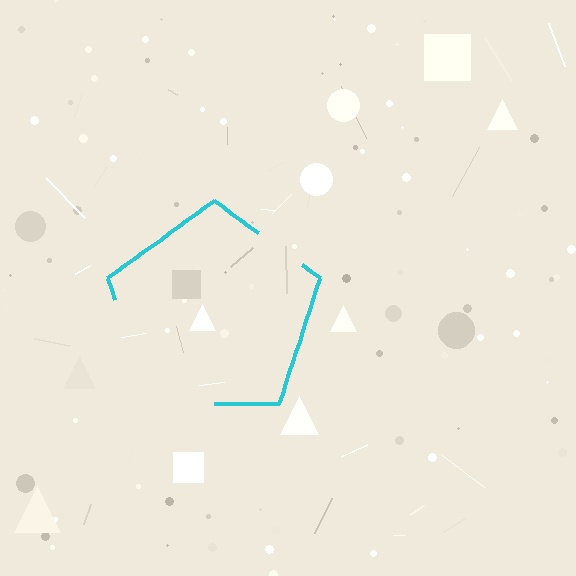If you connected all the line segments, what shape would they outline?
They would outline a pentagon.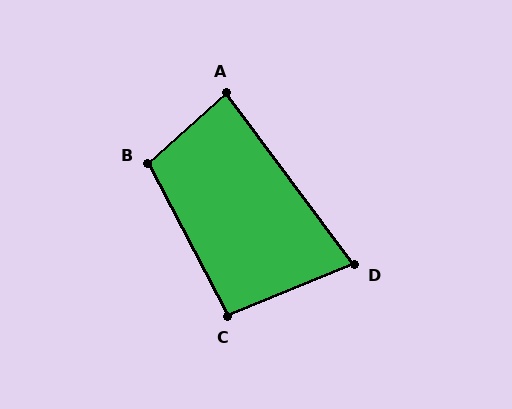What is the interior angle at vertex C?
Approximately 95 degrees (obtuse).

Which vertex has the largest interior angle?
B, at approximately 105 degrees.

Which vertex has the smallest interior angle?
D, at approximately 75 degrees.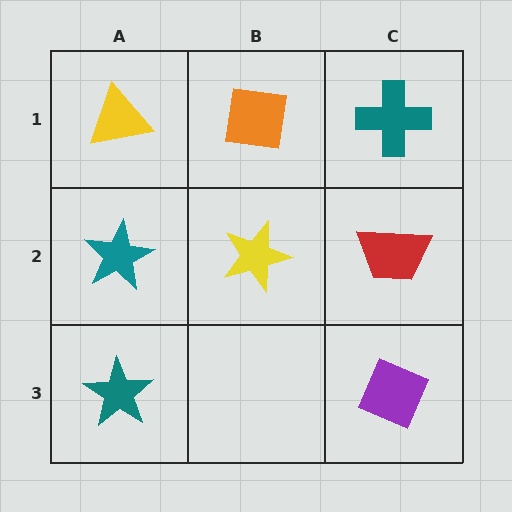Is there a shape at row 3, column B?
No, that cell is empty.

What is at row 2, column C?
A red trapezoid.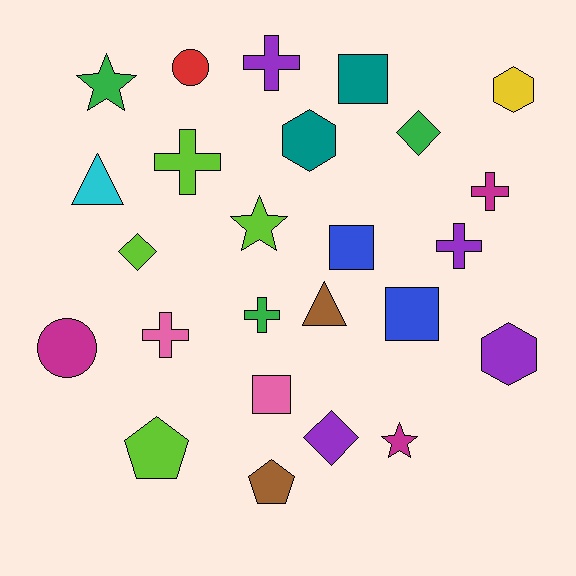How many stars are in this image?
There are 3 stars.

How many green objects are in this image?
There are 3 green objects.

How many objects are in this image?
There are 25 objects.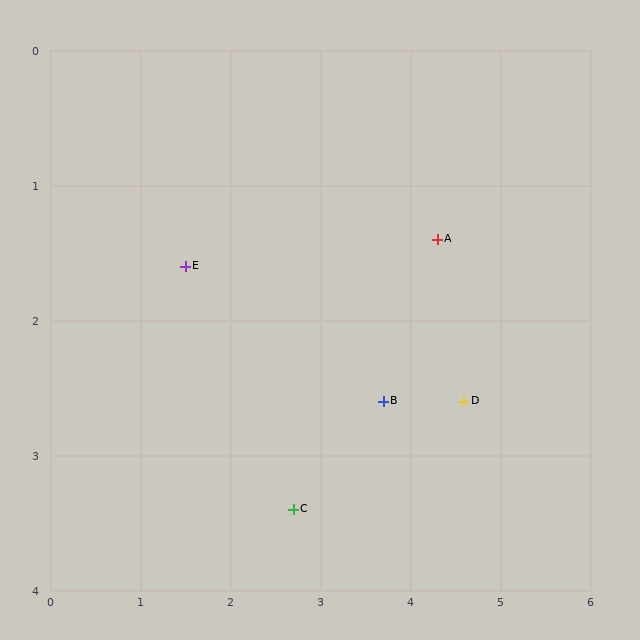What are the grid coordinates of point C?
Point C is at approximately (2.7, 3.4).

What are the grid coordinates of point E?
Point E is at approximately (1.5, 1.6).